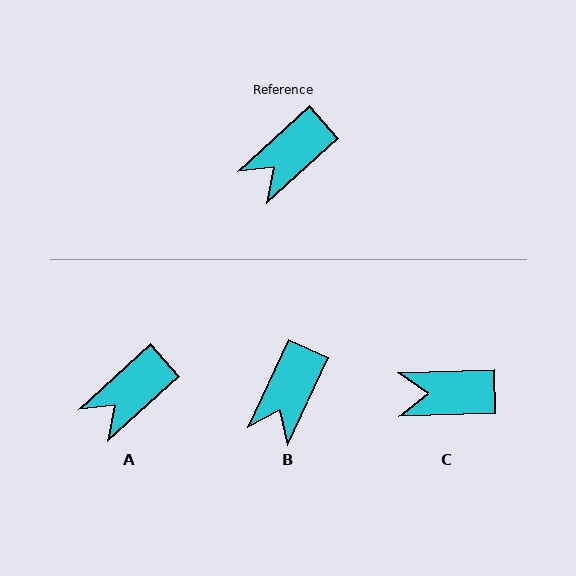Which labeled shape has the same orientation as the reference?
A.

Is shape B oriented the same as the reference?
No, it is off by about 23 degrees.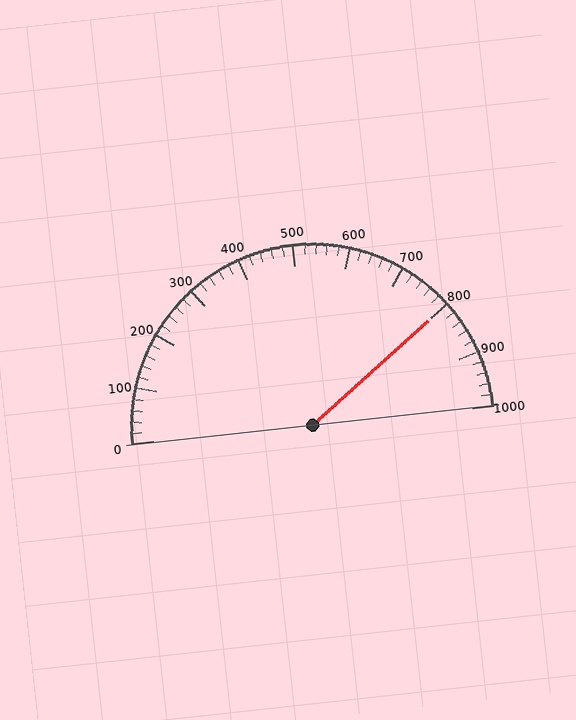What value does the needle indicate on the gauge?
The needle indicates approximately 800.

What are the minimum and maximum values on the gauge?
The gauge ranges from 0 to 1000.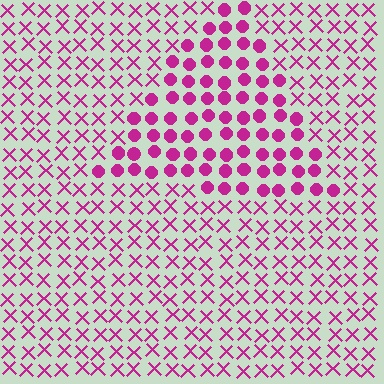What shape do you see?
I see a triangle.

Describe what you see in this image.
The image is filled with small magenta elements arranged in a uniform grid. A triangle-shaped region contains circles, while the surrounding area contains X marks. The boundary is defined purely by the change in element shape.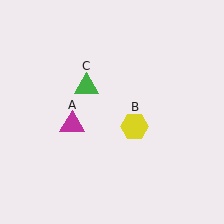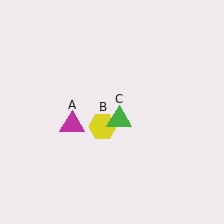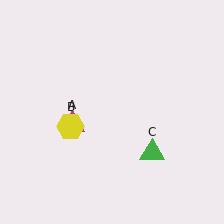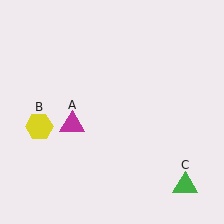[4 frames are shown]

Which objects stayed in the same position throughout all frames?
Magenta triangle (object A) remained stationary.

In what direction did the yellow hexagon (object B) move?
The yellow hexagon (object B) moved left.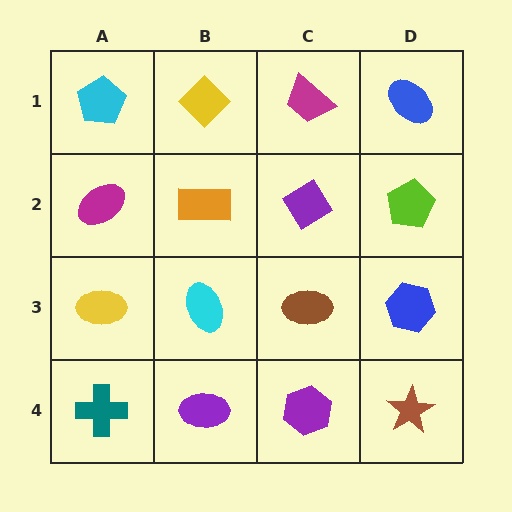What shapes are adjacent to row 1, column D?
A lime pentagon (row 2, column D), a magenta trapezoid (row 1, column C).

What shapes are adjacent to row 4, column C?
A brown ellipse (row 3, column C), a purple ellipse (row 4, column B), a brown star (row 4, column D).